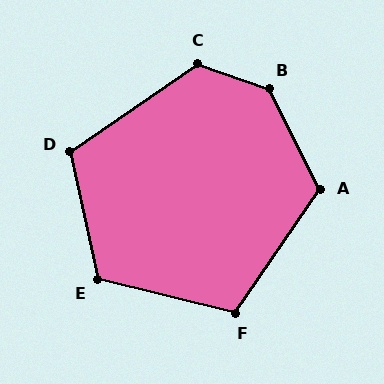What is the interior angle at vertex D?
Approximately 112 degrees (obtuse).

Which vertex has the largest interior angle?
B, at approximately 137 degrees.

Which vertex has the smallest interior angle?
F, at approximately 111 degrees.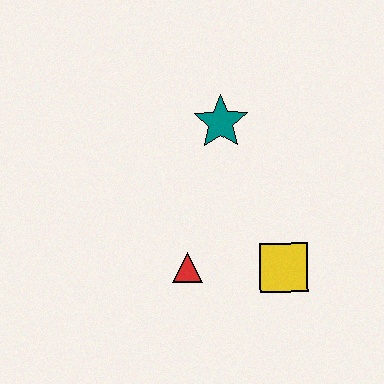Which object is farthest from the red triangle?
The teal star is farthest from the red triangle.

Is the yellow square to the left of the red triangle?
No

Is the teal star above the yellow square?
Yes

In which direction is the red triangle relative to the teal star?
The red triangle is below the teal star.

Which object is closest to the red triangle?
The yellow square is closest to the red triangle.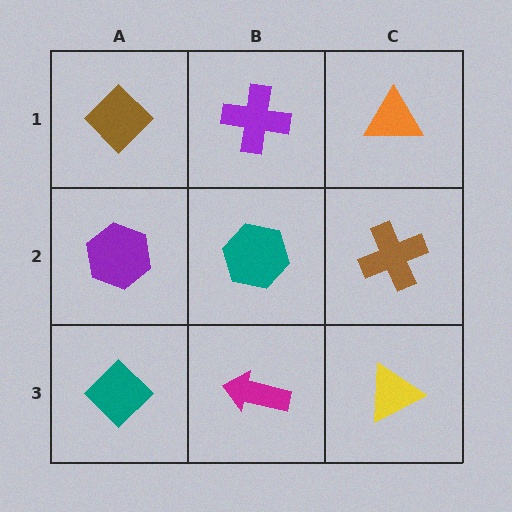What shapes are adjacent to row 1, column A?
A purple hexagon (row 2, column A), a purple cross (row 1, column B).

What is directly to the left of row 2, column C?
A teal hexagon.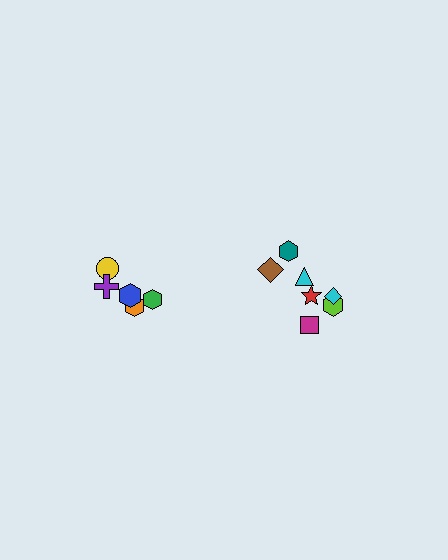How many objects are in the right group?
There are 7 objects.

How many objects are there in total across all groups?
There are 12 objects.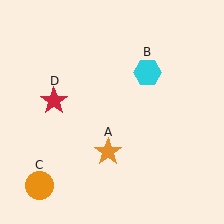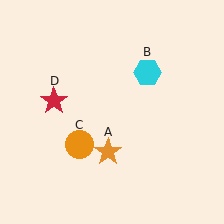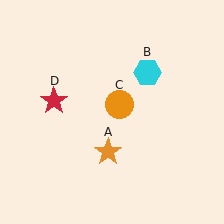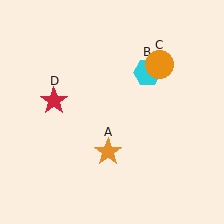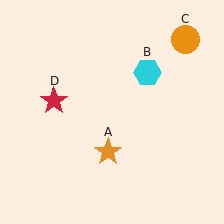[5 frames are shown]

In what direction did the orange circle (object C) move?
The orange circle (object C) moved up and to the right.